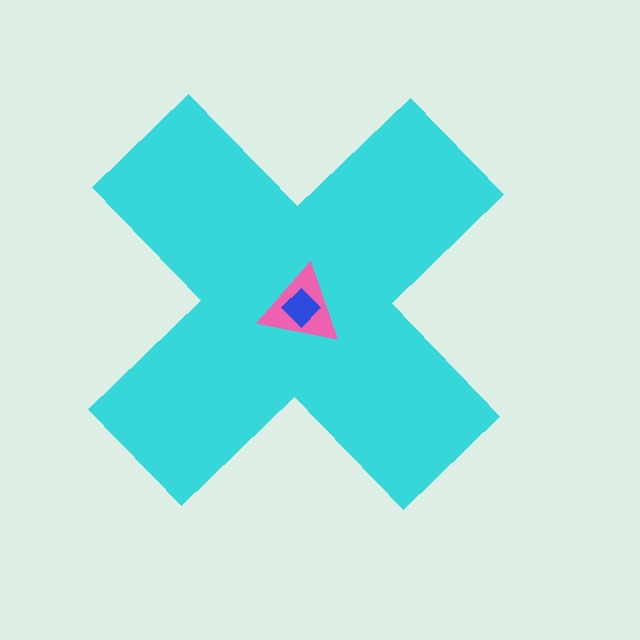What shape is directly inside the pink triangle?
The blue diamond.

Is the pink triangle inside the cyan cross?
Yes.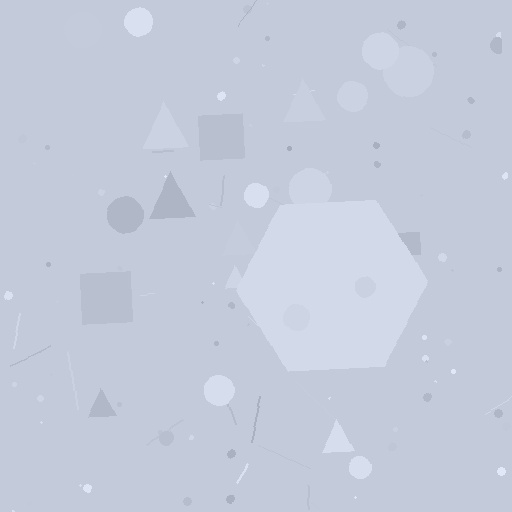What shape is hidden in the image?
A hexagon is hidden in the image.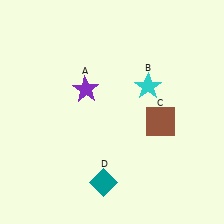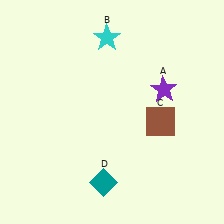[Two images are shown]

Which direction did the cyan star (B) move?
The cyan star (B) moved up.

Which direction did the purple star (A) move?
The purple star (A) moved right.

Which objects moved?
The objects that moved are: the purple star (A), the cyan star (B).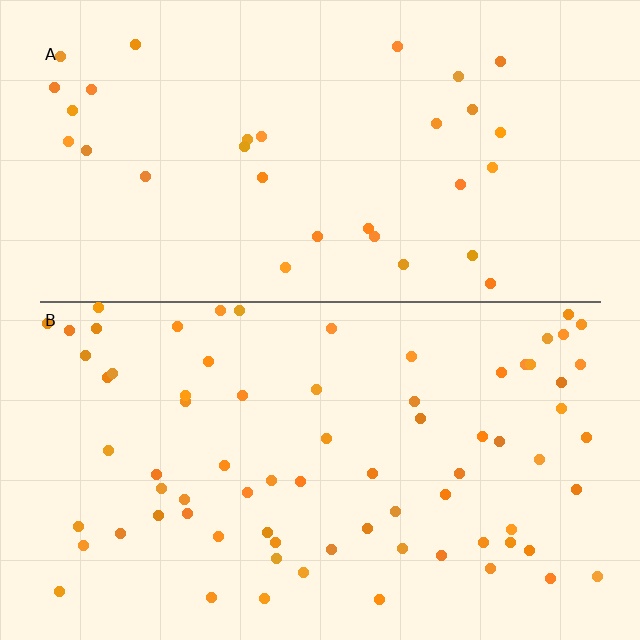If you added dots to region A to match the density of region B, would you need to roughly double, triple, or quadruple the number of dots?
Approximately double.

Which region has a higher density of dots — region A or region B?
B (the bottom).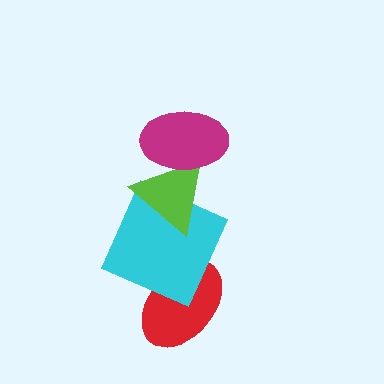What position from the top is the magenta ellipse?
The magenta ellipse is 1st from the top.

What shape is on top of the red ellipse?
The cyan square is on top of the red ellipse.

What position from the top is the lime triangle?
The lime triangle is 2nd from the top.